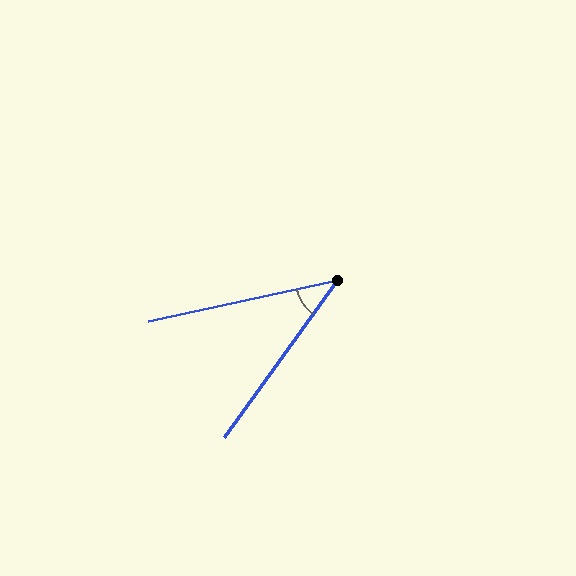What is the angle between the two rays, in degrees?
Approximately 42 degrees.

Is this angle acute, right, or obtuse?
It is acute.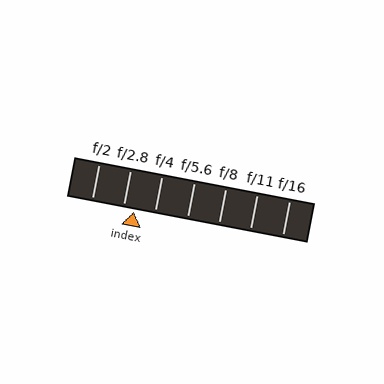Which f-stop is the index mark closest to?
The index mark is closest to f/2.8.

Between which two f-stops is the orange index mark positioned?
The index mark is between f/2.8 and f/4.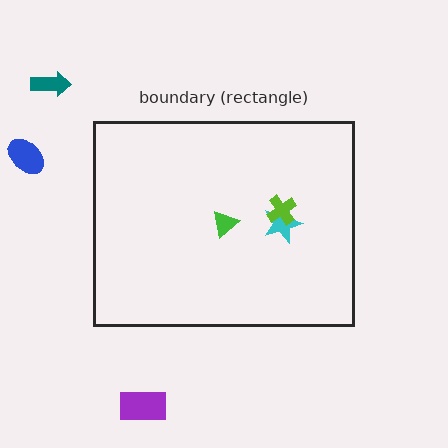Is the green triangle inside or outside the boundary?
Inside.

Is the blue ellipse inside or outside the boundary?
Outside.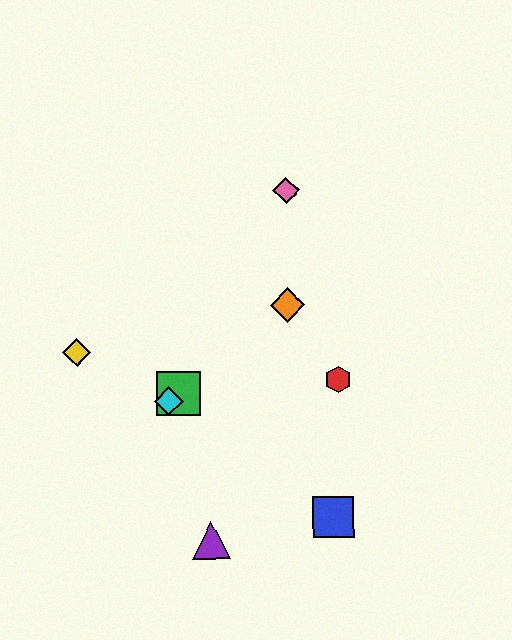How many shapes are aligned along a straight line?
3 shapes (the green square, the orange diamond, the cyan diamond) are aligned along a straight line.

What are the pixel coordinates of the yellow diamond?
The yellow diamond is at (77, 353).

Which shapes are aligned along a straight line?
The green square, the orange diamond, the cyan diamond are aligned along a straight line.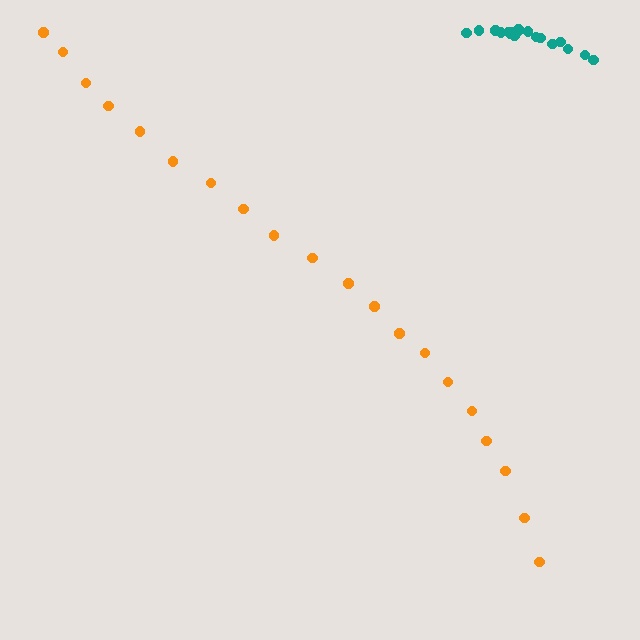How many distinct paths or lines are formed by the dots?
There are 2 distinct paths.